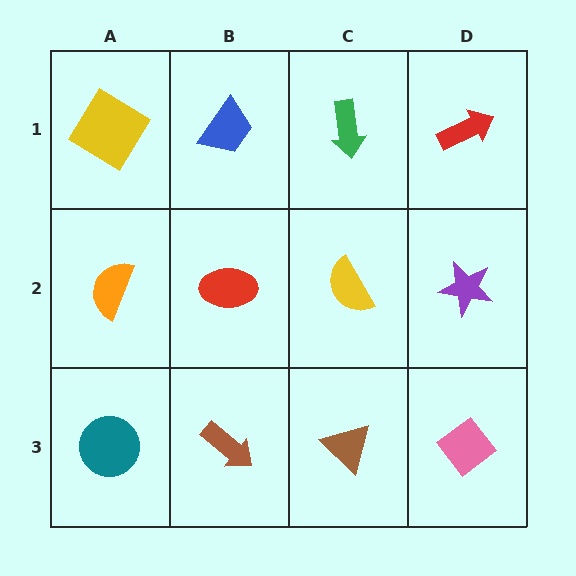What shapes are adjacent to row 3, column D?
A purple star (row 2, column D), a brown triangle (row 3, column C).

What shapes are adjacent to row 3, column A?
An orange semicircle (row 2, column A), a brown arrow (row 3, column B).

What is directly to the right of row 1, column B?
A green arrow.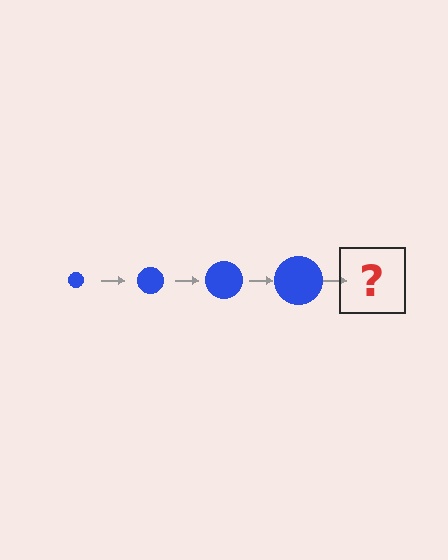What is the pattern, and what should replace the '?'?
The pattern is that the circle gets progressively larger each step. The '?' should be a blue circle, larger than the previous one.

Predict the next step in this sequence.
The next step is a blue circle, larger than the previous one.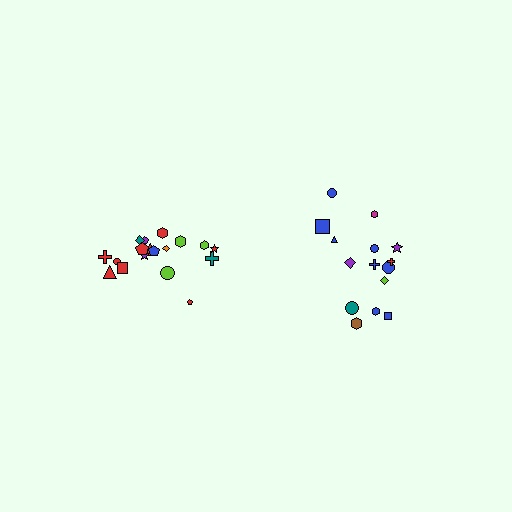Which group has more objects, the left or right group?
The left group.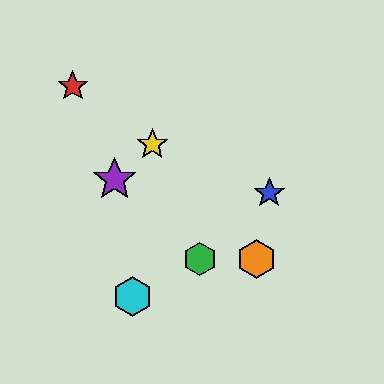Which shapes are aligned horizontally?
The green hexagon, the orange hexagon are aligned horizontally.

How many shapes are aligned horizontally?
2 shapes (the green hexagon, the orange hexagon) are aligned horizontally.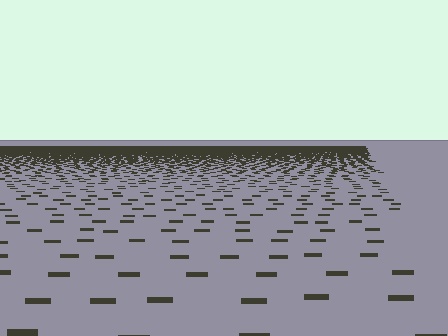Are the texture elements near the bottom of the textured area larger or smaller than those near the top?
Larger. Near the bottom, elements are closer to the viewer and appear at a bigger on-screen size.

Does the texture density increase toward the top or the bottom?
Density increases toward the top.